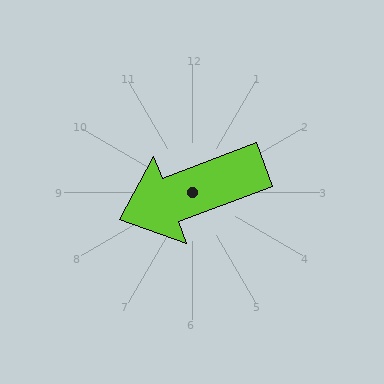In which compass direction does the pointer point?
West.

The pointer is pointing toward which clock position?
Roughly 8 o'clock.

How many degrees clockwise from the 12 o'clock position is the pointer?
Approximately 249 degrees.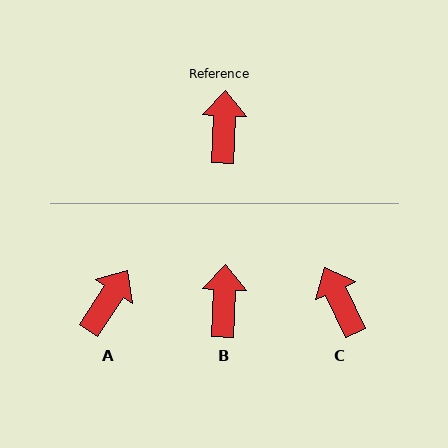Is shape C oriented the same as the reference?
No, it is off by about 28 degrees.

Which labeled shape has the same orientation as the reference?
B.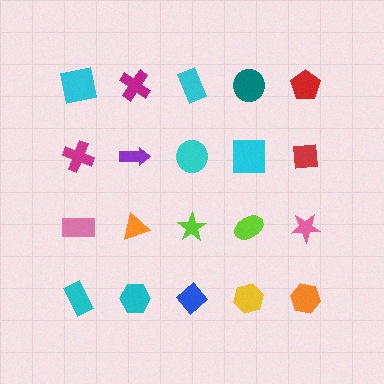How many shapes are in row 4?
5 shapes.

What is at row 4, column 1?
A cyan rectangle.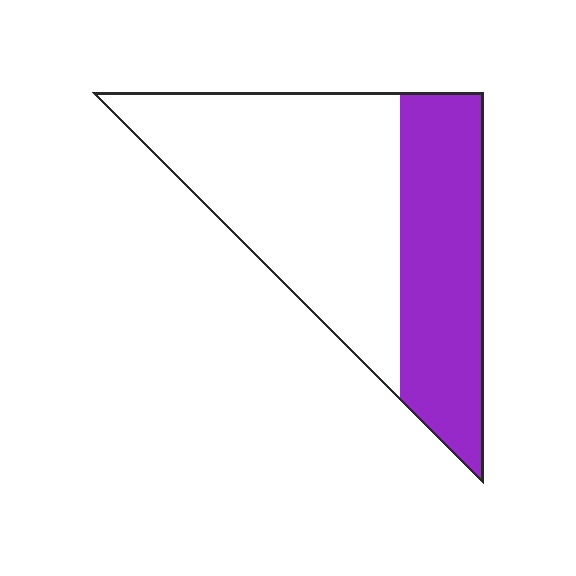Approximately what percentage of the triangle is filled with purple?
Approximately 40%.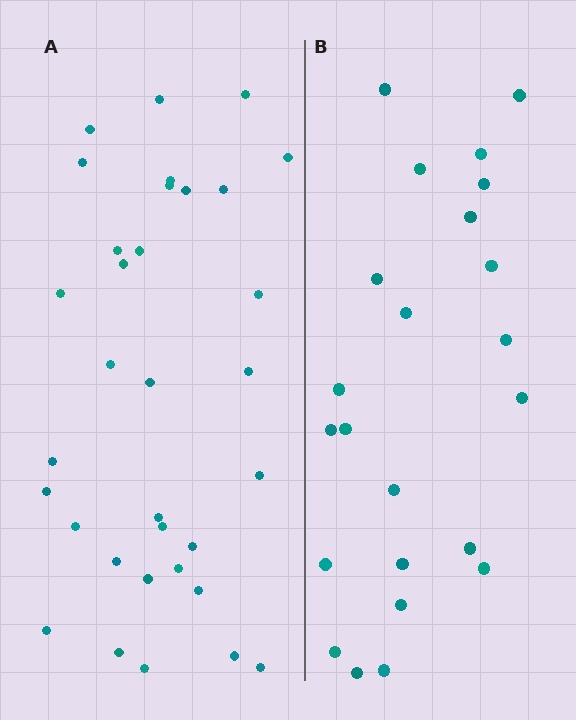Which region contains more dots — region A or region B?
Region A (the left region) has more dots.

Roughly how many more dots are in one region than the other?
Region A has roughly 10 or so more dots than region B.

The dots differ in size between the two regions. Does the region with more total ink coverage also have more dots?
No. Region B has more total ink coverage because its dots are larger, but region A actually contains more individual dots. Total area can be misleading — the number of items is what matters here.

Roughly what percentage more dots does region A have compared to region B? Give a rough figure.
About 45% more.